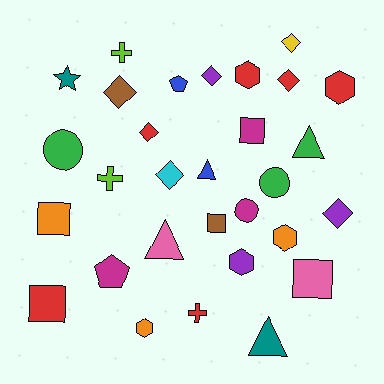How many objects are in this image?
There are 30 objects.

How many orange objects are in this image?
There are 3 orange objects.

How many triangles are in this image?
There are 4 triangles.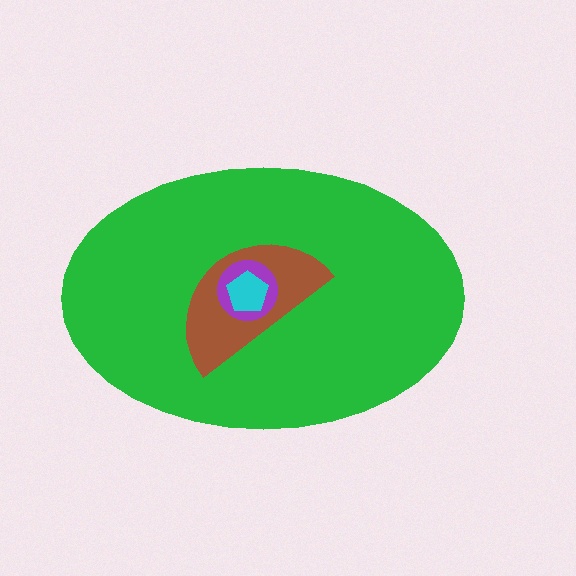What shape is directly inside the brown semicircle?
The purple circle.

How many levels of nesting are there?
4.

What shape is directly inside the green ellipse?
The brown semicircle.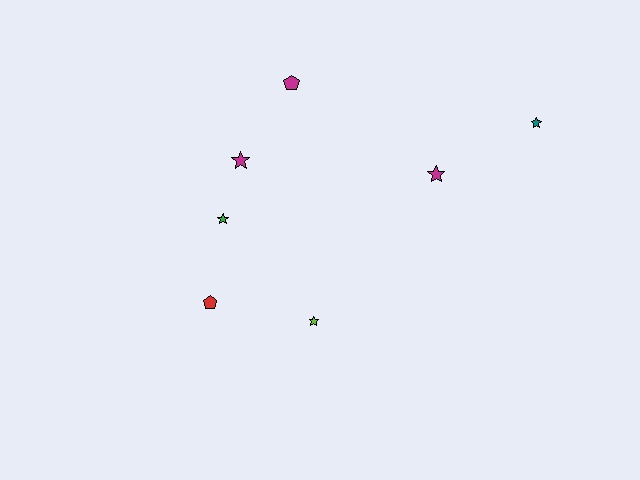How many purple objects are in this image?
There are no purple objects.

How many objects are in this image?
There are 7 objects.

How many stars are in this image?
There are 5 stars.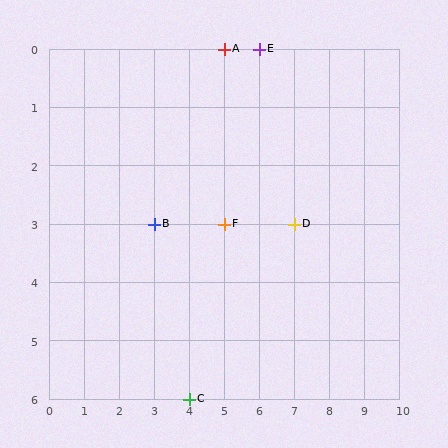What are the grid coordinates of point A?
Point A is at grid coordinates (5, 0).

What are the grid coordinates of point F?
Point F is at grid coordinates (5, 3).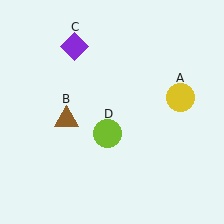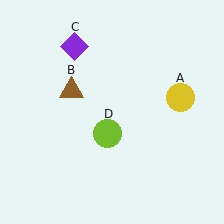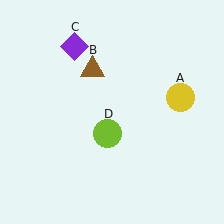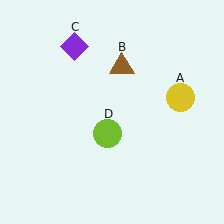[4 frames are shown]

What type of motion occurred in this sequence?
The brown triangle (object B) rotated clockwise around the center of the scene.